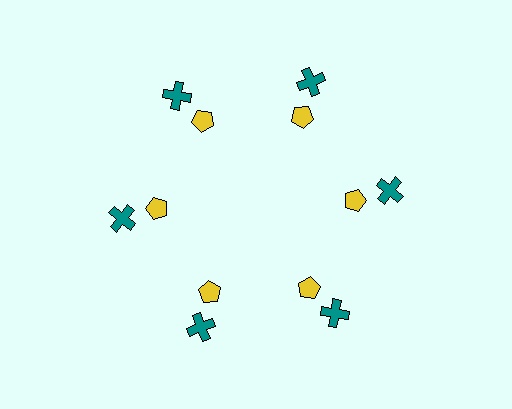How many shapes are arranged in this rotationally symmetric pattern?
There are 12 shapes, arranged in 6 groups of 2.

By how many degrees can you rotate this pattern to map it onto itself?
The pattern maps onto itself every 60 degrees of rotation.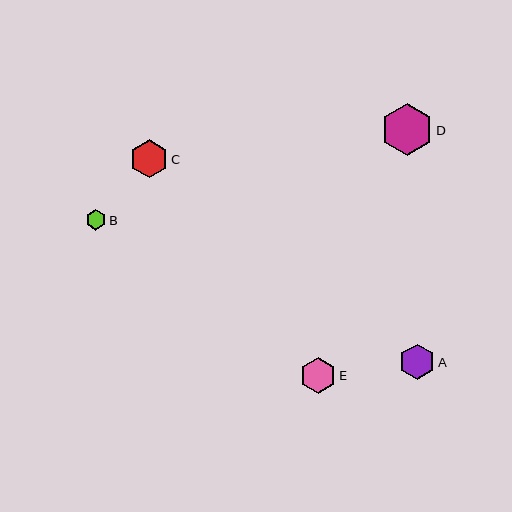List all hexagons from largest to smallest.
From largest to smallest: D, C, A, E, B.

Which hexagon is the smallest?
Hexagon B is the smallest with a size of approximately 20 pixels.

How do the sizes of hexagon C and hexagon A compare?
Hexagon C and hexagon A are approximately the same size.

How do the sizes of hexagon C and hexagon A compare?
Hexagon C and hexagon A are approximately the same size.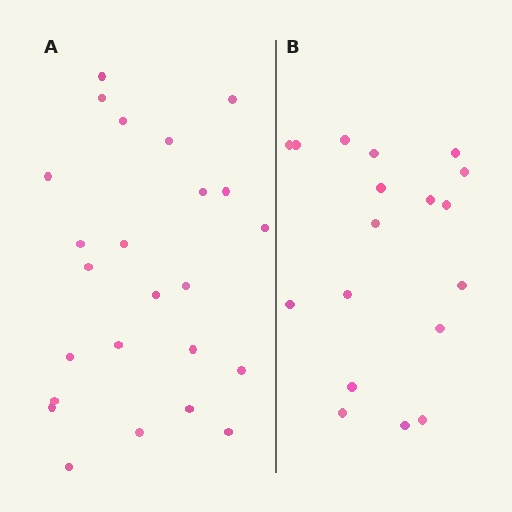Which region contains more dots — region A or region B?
Region A (the left region) has more dots.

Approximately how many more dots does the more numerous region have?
Region A has about 6 more dots than region B.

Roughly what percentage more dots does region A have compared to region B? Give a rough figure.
About 35% more.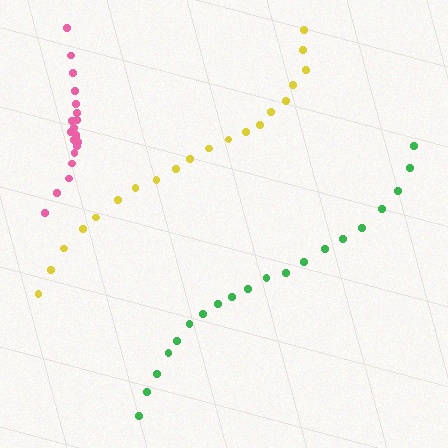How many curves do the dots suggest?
There are 3 distinct paths.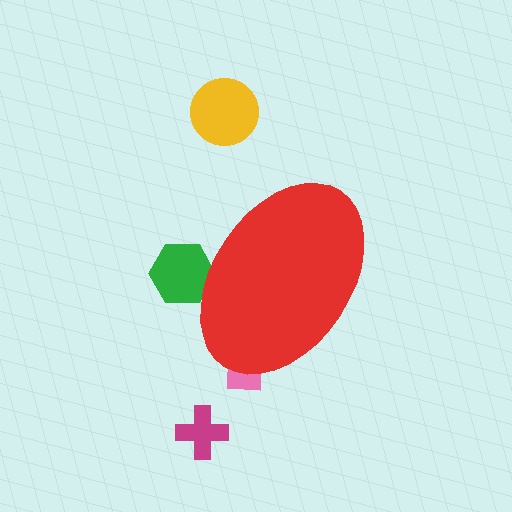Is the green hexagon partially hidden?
Yes, the green hexagon is partially hidden behind the red ellipse.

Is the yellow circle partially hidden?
No, the yellow circle is fully visible.